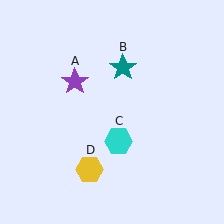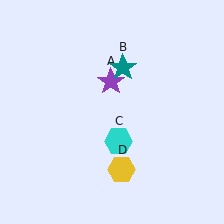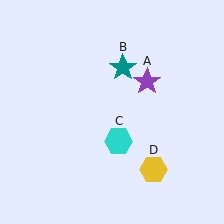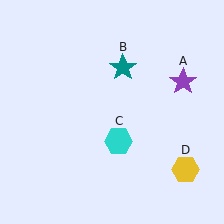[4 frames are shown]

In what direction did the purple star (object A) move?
The purple star (object A) moved right.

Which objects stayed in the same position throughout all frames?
Teal star (object B) and cyan hexagon (object C) remained stationary.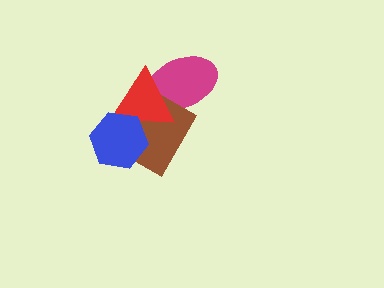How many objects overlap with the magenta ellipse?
2 objects overlap with the magenta ellipse.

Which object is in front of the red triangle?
The blue hexagon is in front of the red triangle.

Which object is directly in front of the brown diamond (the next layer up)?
The red triangle is directly in front of the brown diamond.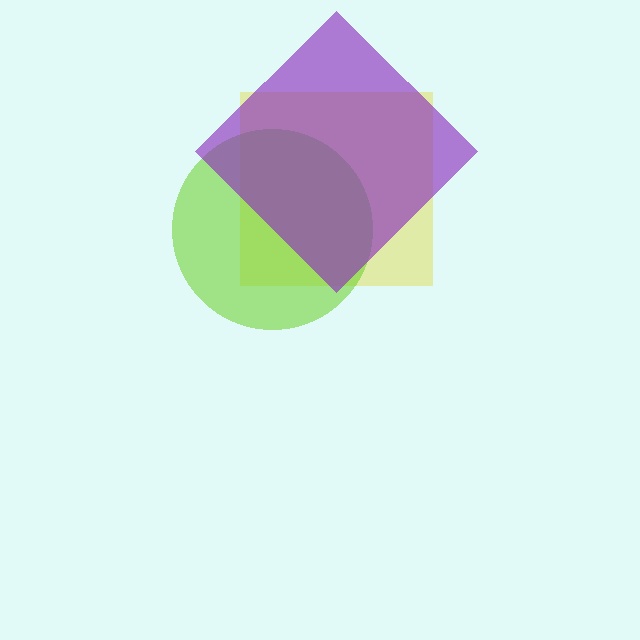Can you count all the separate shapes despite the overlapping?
Yes, there are 3 separate shapes.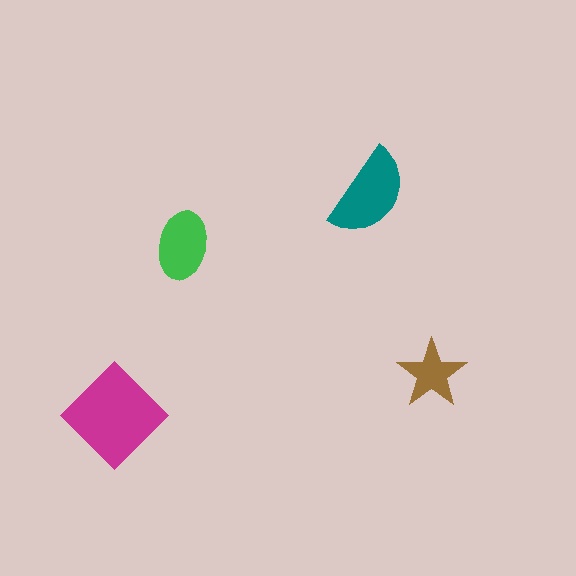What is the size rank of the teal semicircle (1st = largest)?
2nd.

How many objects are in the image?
There are 4 objects in the image.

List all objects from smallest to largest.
The brown star, the green ellipse, the teal semicircle, the magenta diamond.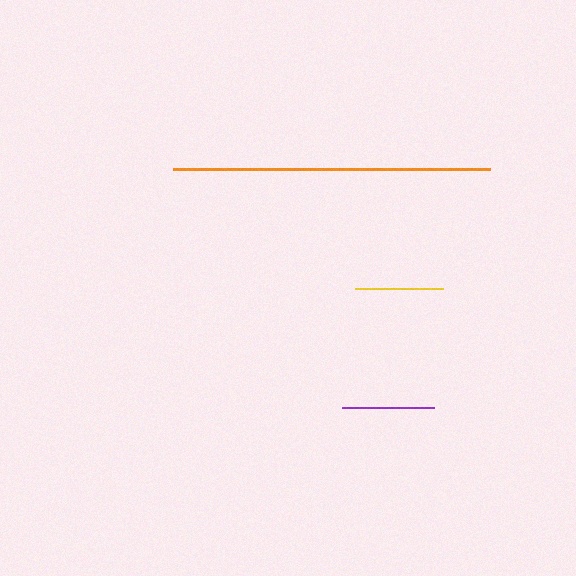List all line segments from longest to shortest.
From longest to shortest: orange, purple, yellow.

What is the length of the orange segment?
The orange segment is approximately 317 pixels long.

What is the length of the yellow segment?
The yellow segment is approximately 88 pixels long.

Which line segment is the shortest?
The yellow line is the shortest at approximately 88 pixels.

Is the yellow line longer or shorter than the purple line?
The purple line is longer than the yellow line.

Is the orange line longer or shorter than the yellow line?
The orange line is longer than the yellow line.